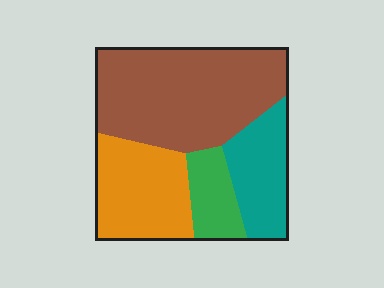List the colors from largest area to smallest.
From largest to smallest: brown, orange, teal, green.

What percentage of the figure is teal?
Teal covers roughly 20% of the figure.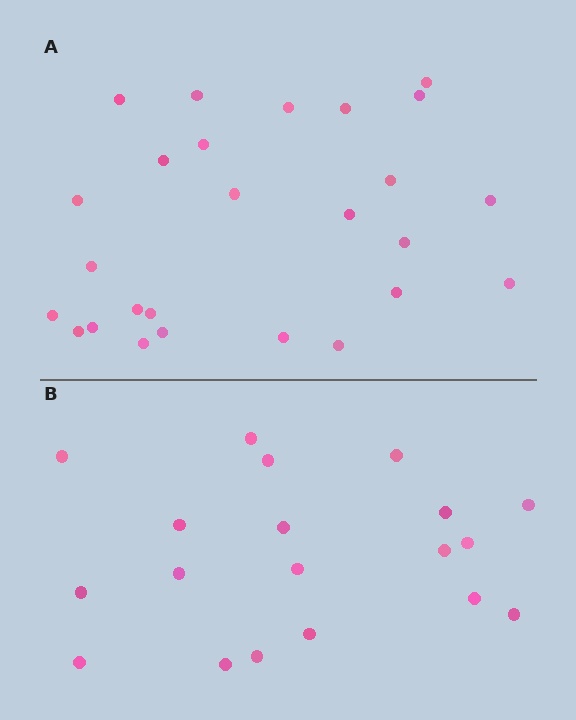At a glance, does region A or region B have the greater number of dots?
Region A (the top region) has more dots.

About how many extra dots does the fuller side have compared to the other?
Region A has roughly 8 or so more dots than region B.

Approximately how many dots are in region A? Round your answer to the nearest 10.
About 30 dots. (The exact count is 26, which rounds to 30.)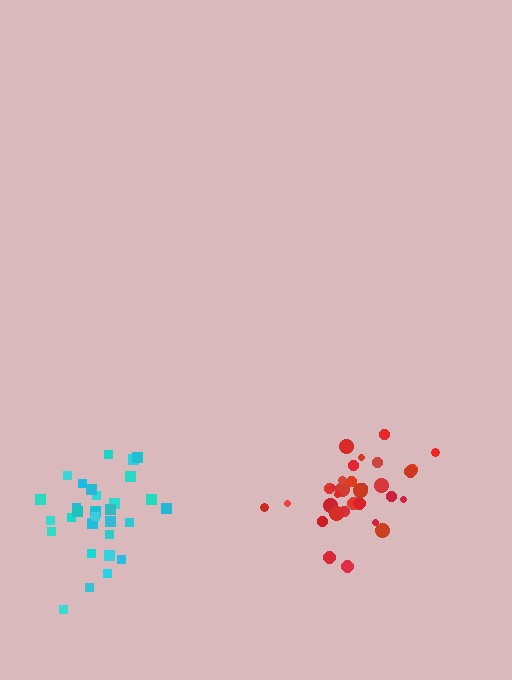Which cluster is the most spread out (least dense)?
Cyan.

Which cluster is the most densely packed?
Red.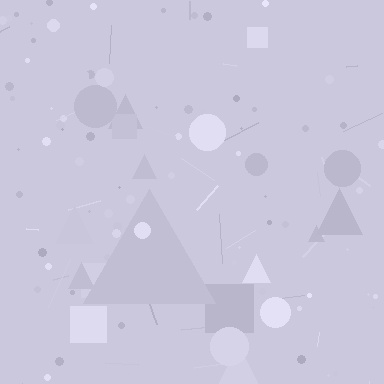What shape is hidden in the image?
A triangle is hidden in the image.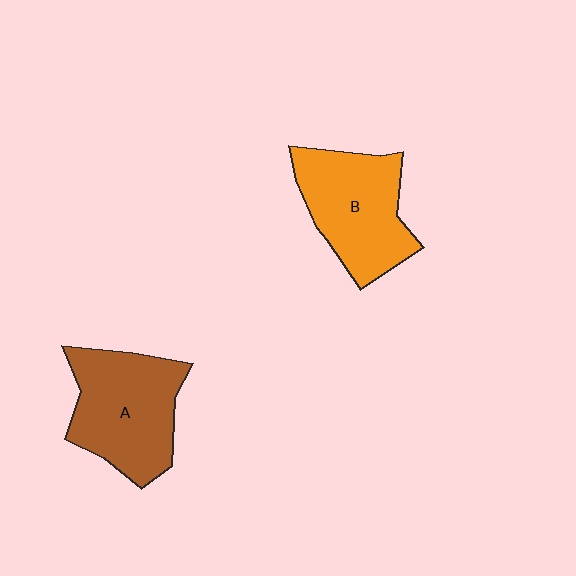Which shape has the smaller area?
Shape B (orange).